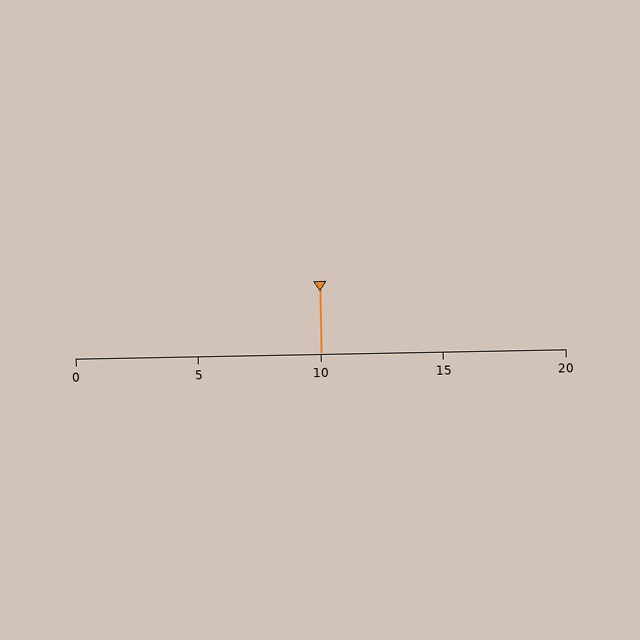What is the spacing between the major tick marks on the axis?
The major ticks are spaced 5 apart.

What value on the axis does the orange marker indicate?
The marker indicates approximately 10.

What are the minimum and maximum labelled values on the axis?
The axis runs from 0 to 20.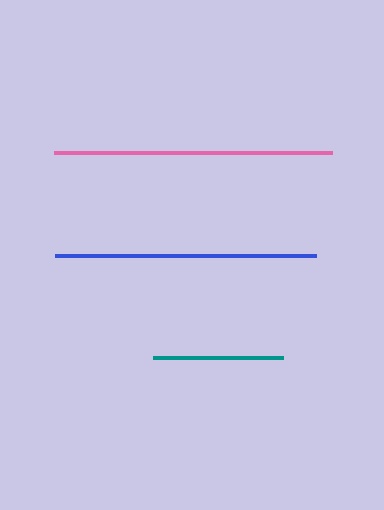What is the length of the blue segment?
The blue segment is approximately 261 pixels long.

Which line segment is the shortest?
The teal line is the shortest at approximately 130 pixels.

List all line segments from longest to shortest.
From longest to shortest: pink, blue, teal.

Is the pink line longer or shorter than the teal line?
The pink line is longer than the teal line.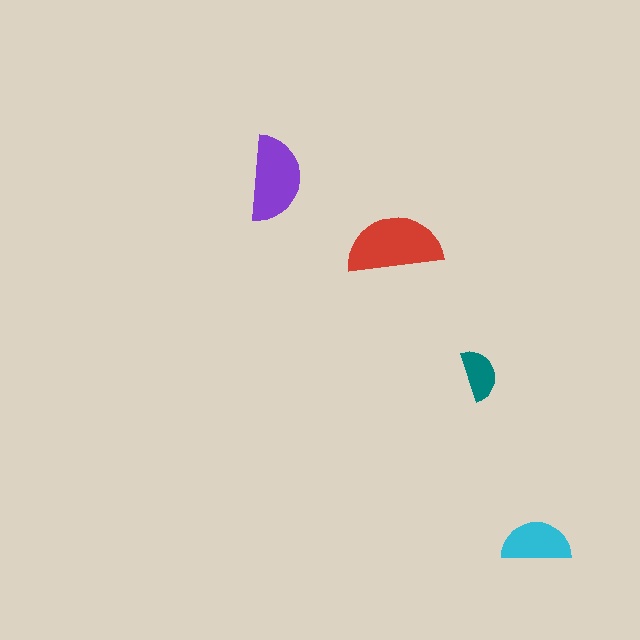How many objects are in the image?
There are 4 objects in the image.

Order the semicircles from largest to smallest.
the red one, the purple one, the cyan one, the teal one.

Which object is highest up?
The purple semicircle is topmost.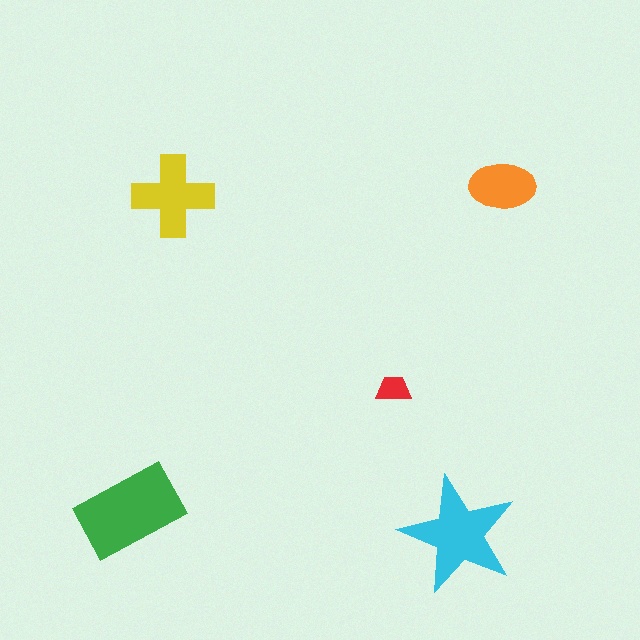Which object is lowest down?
The cyan star is bottommost.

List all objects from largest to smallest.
The green rectangle, the cyan star, the yellow cross, the orange ellipse, the red trapezoid.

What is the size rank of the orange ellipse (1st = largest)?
4th.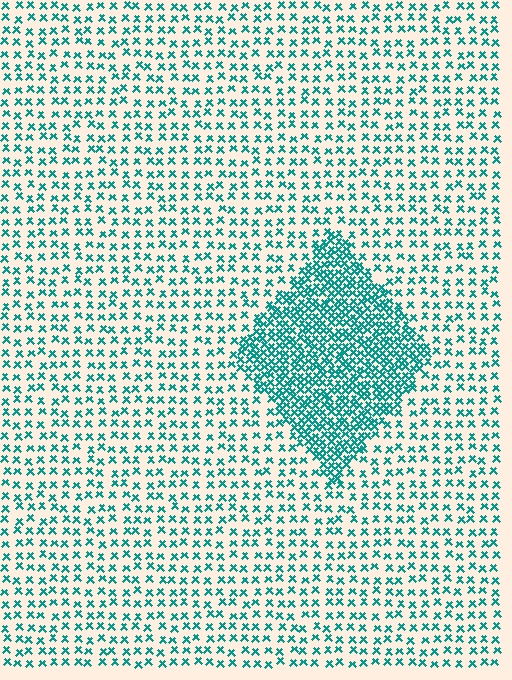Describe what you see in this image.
The image contains small teal elements arranged at two different densities. A diamond-shaped region is visible where the elements are more densely packed than the surrounding area.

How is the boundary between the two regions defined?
The boundary is defined by a change in element density (approximately 2.6x ratio). All elements are the same color, size, and shape.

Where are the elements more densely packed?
The elements are more densely packed inside the diamond boundary.